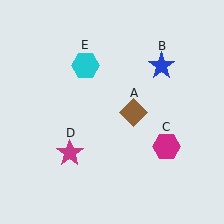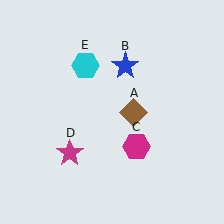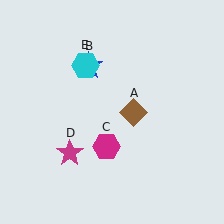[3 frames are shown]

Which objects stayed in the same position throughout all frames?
Brown diamond (object A) and magenta star (object D) and cyan hexagon (object E) remained stationary.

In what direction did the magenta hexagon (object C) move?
The magenta hexagon (object C) moved left.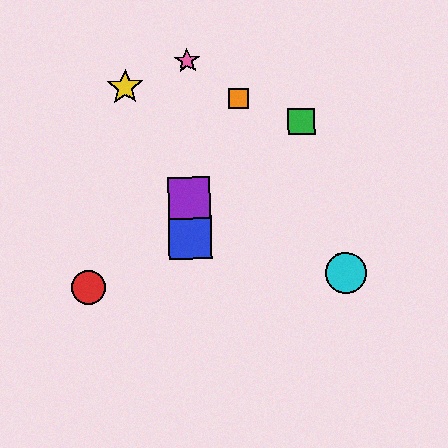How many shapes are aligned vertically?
3 shapes (the blue square, the purple square, the pink star) are aligned vertically.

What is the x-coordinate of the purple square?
The purple square is at x≈189.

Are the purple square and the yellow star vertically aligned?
No, the purple square is at x≈189 and the yellow star is at x≈125.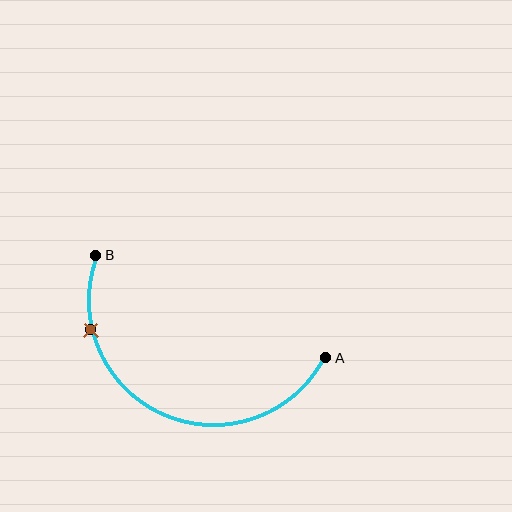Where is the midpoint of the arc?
The arc midpoint is the point on the curve farthest from the straight line joining A and B. It sits below that line.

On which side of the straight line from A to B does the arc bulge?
The arc bulges below the straight line connecting A and B.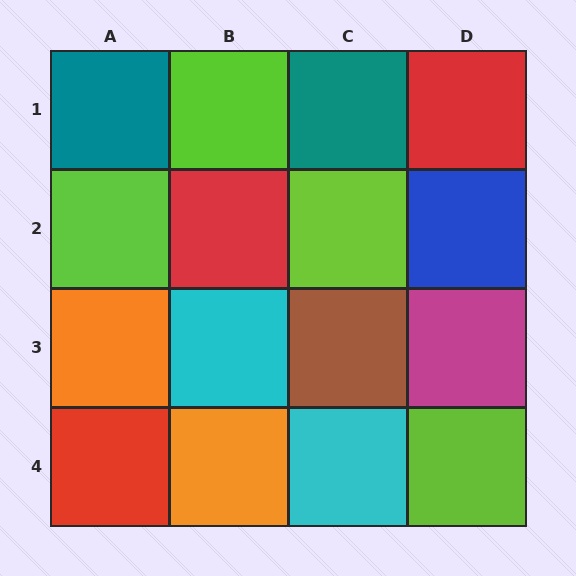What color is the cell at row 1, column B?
Lime.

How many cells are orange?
2 cells are orange.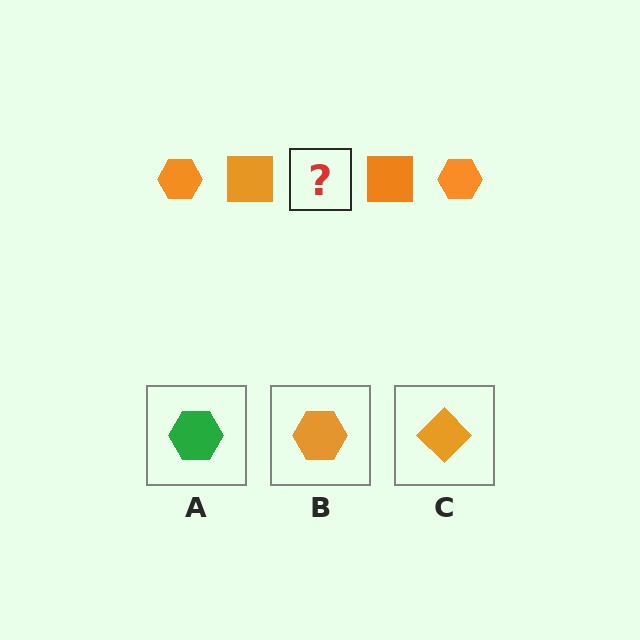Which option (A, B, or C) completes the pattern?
B.